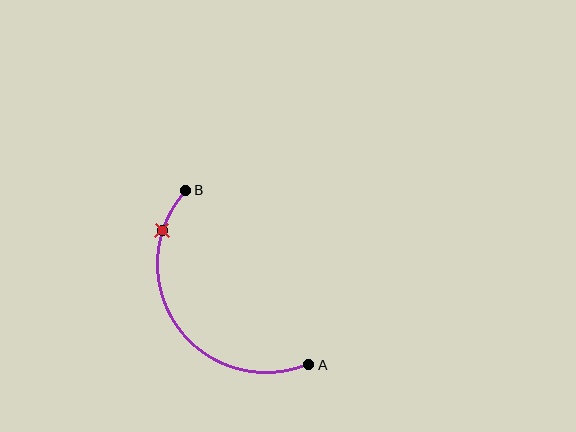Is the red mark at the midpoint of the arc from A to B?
No. The red mark lies on the arc but is closer to endpoint B. The arc midpoint would be at the point on the curve equidistant along the arc from both A and B.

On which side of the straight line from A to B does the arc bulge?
The arc bulges below and to the left of the straight line connecting A and B.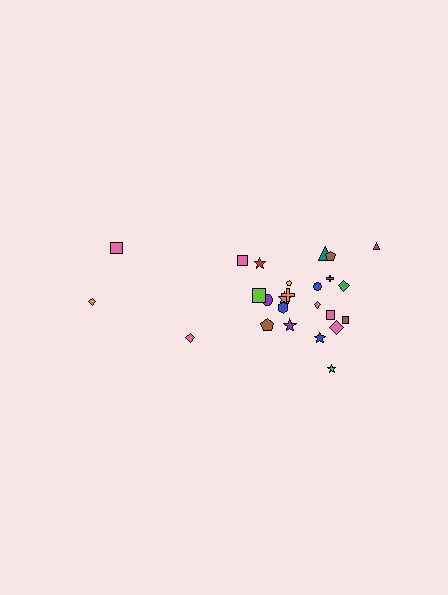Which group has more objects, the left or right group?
The right group.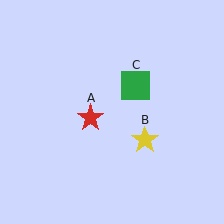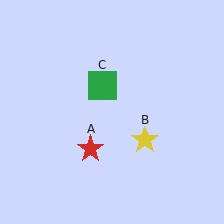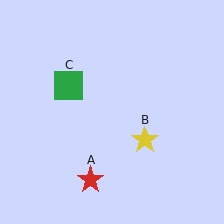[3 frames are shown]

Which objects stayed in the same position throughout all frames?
Yellow star (object B) remained stationary.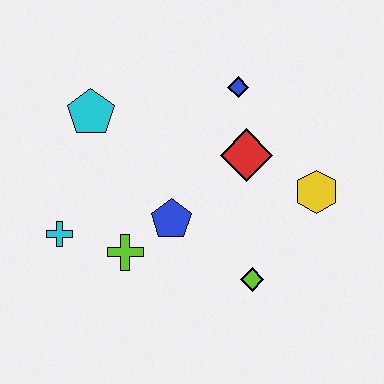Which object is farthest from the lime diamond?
The cyan pentagon is farthest from the lime diamond.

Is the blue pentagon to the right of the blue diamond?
No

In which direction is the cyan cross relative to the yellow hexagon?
The cyan cross is to the left of the yellow hexagon.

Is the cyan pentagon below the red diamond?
No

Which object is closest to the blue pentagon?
The lime cross is closest to the blue pentagon.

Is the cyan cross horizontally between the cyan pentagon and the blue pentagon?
No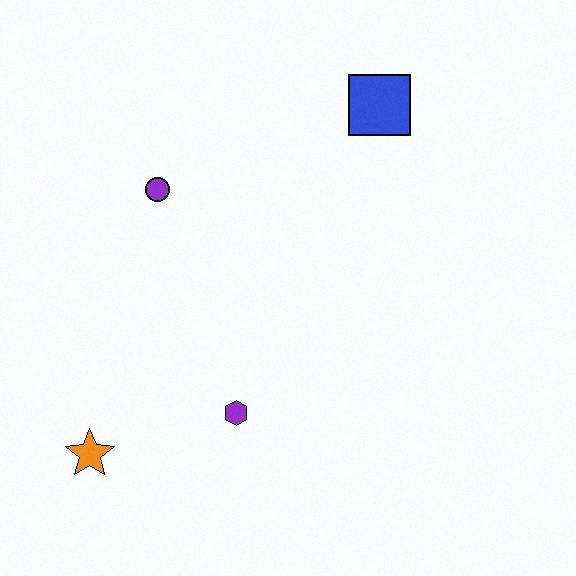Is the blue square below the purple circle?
No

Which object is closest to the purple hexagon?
The orange star is closest to the purple hexagon.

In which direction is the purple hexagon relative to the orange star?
The purple hexagon is to the right of the orange star.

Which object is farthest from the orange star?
The blue square is farthest from the orange star.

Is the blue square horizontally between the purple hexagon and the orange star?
No